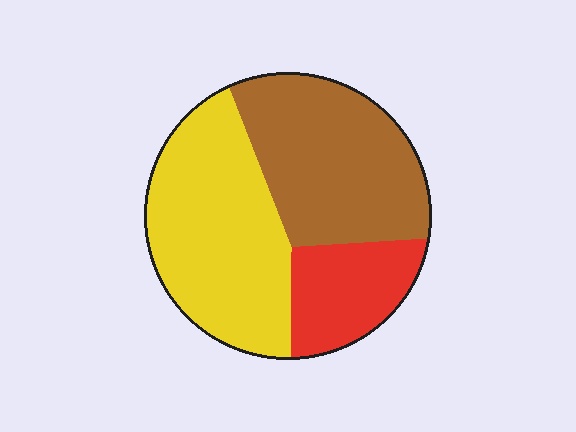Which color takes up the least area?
Red, at roughly 20%.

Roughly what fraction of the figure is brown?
Brown takes up between a third and a half of the figure.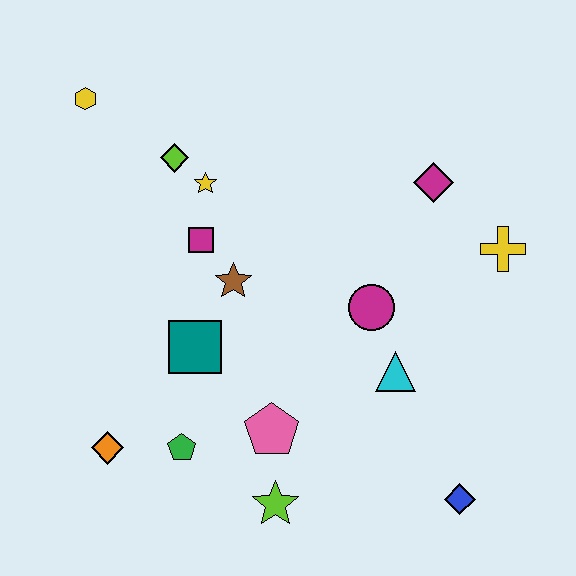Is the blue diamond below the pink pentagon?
Yes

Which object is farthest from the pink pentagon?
The yellow hexagon is farthest from the pink pentagon.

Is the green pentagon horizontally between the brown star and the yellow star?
No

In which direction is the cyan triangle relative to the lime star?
The cyan triangle is above the lime star.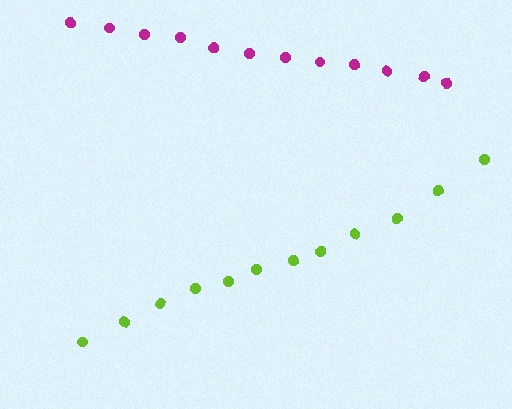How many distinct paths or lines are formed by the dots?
There are 2 distinct paths.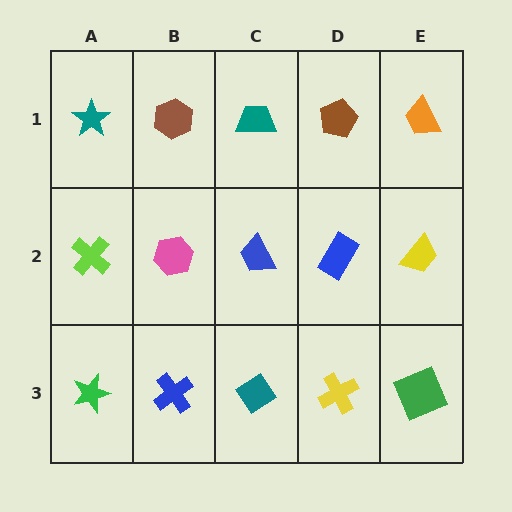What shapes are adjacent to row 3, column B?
A pink hexagon (row 2, column B), a green star (row 3, column A), a teal diamond (row 3, column C).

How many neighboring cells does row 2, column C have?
4.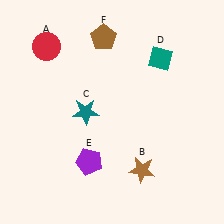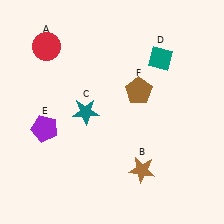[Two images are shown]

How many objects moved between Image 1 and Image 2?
2 objects moved between the two images.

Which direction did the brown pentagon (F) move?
The brown pentagon (F) moved down.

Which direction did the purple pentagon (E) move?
The purple pentagon (E) moved left.